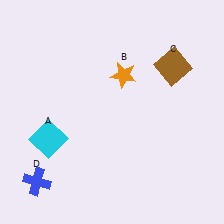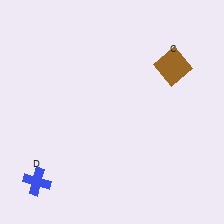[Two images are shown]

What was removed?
The orange star (B), the cyan square (A) were removed in Image 2.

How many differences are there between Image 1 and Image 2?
There are 2 differences between the two images.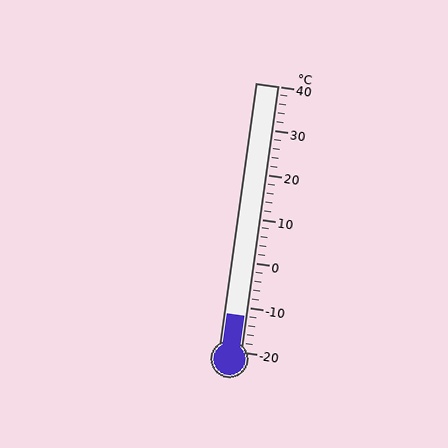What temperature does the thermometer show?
The thermometer shows approximately -12°C.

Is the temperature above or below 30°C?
The temperature is below 30°C.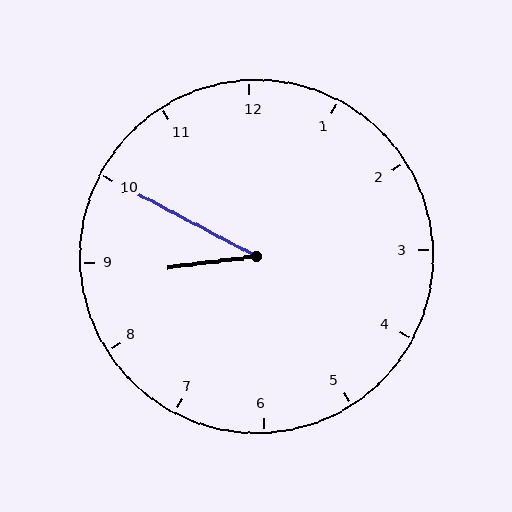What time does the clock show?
8:50.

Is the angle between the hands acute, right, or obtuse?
It is acute.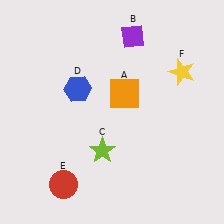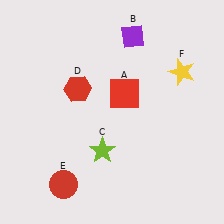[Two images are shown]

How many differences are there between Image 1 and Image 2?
There are 2 differences between the two images.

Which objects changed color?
A changed from orange to red. D changed from blue to red.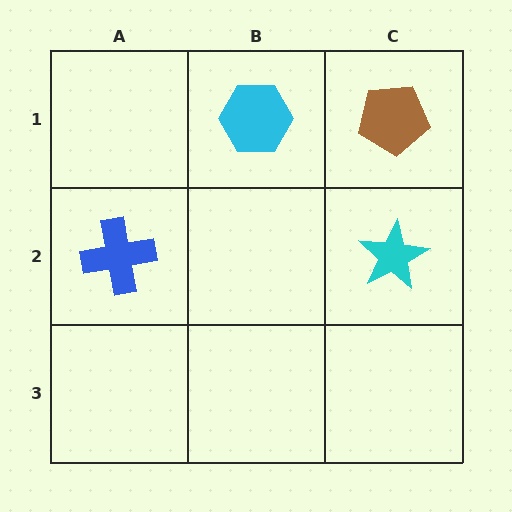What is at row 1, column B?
A cyan hexagon.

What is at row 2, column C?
A cyan star.